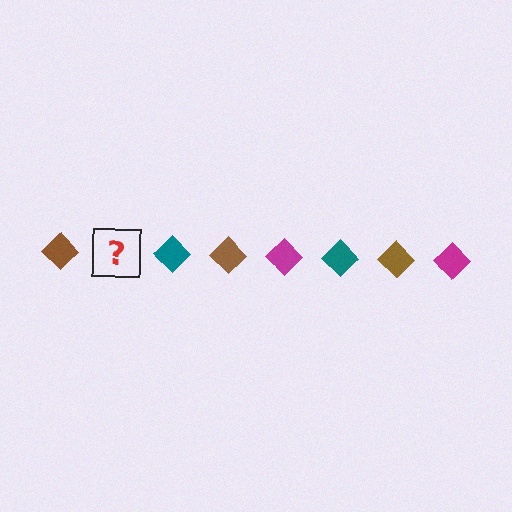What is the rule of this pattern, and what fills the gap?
The rule is that the pattern cycles through brown, magenta, teal diamonds. The gap should be filled with a magenta diamond.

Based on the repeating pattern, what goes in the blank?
The blank should be a magenta diamond.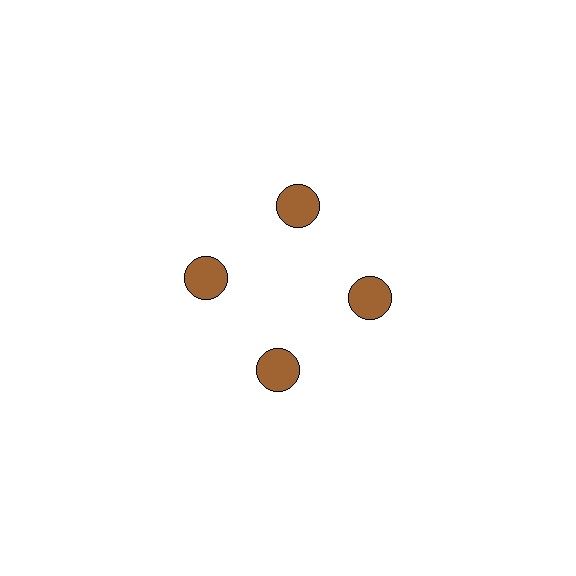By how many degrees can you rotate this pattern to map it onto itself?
The pattern maps onto itself every 90 degrees of rotation.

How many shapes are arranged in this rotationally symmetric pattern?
There are 4 shapes, arranged in 4 groups of 1.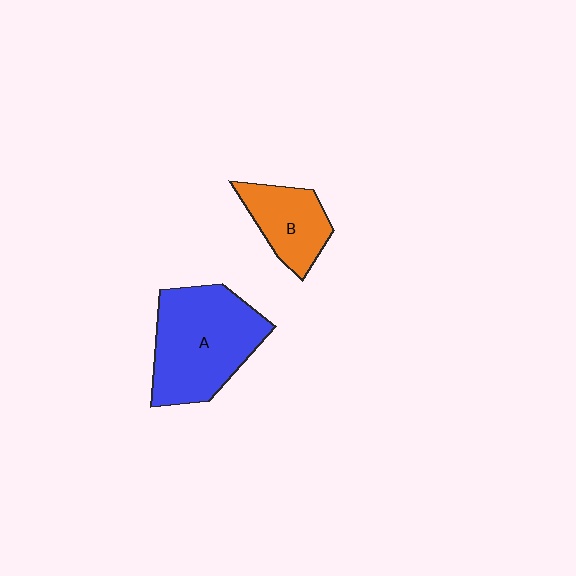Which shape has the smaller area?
Shape B (orange).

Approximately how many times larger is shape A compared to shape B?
Approximately 1.9 times.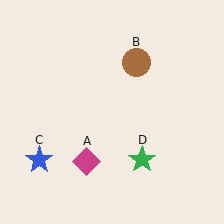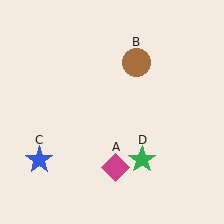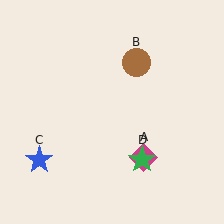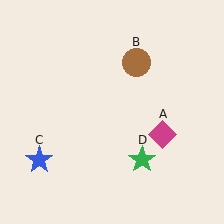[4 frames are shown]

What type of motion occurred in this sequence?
The magenta diamond (object A) rotated counterclockwise around the center of the scene.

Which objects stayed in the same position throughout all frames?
Brown circle (object B) and blue star (object C) and green star (object D) remained stationary.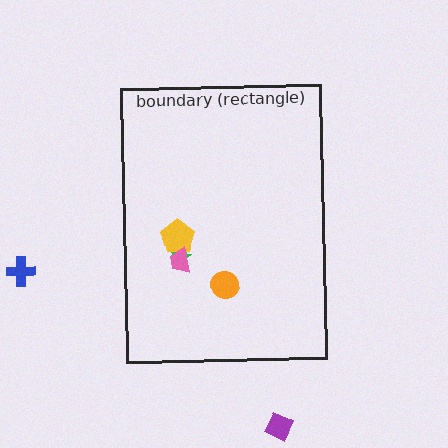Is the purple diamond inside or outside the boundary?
Outside.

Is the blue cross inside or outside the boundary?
Outside.